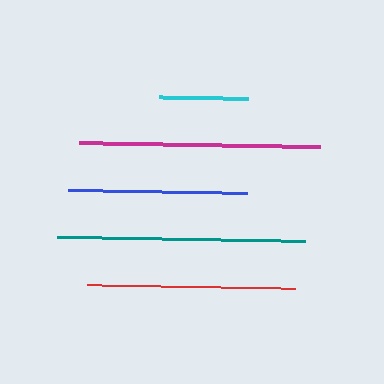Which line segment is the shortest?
The cyan line is the shortest at approximately 89 pixels.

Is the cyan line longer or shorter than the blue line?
The blue line is longer than the cyan line.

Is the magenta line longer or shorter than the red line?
The magenta line is longer than the red line.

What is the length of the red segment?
The red segment is approximately 208 pixels long.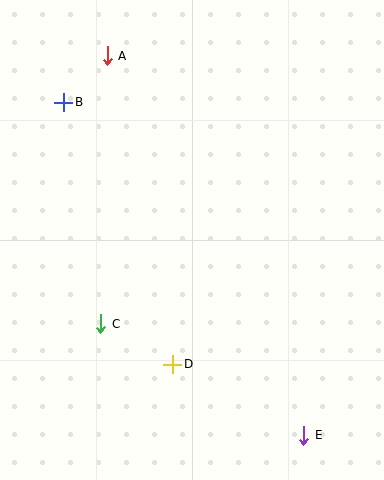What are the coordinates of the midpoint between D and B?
The midpoint between D and B is at (118, 233).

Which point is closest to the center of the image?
Point C at (101, 324) is closest to the center.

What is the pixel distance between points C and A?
The distance between C and A is 268 pixels.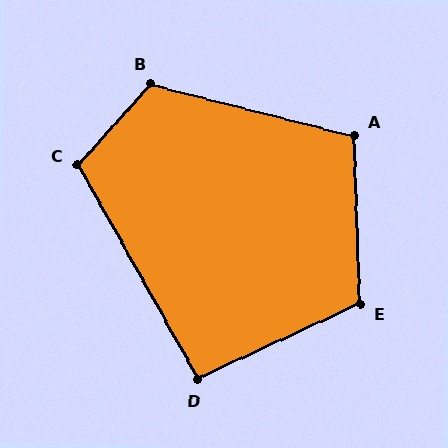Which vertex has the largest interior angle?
B, at approximately 118 degrees.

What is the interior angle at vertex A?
Approximately 106 degrees (obtuse).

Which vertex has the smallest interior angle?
D, at approximately 94 degrees.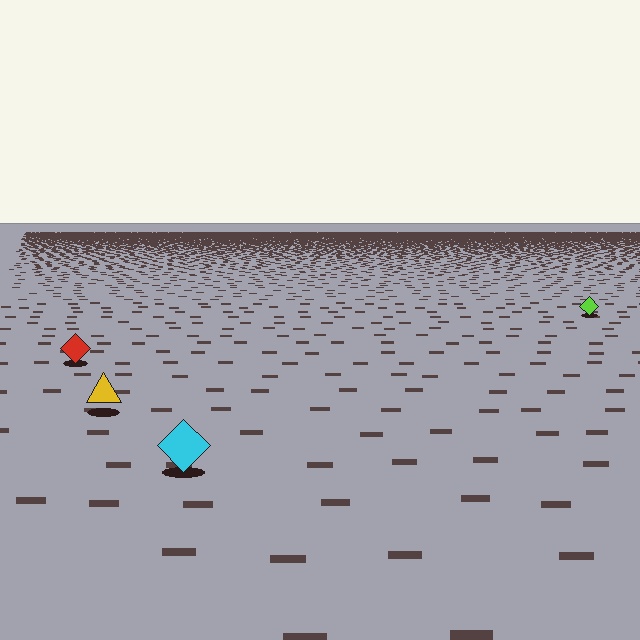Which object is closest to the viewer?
The cyan diamond is closest. The texture marks near it are larger and more spread out.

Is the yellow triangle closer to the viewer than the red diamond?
Yes. The yellow triangle is closer — you can tell from the texture gradient: the ground texture is coarser near it.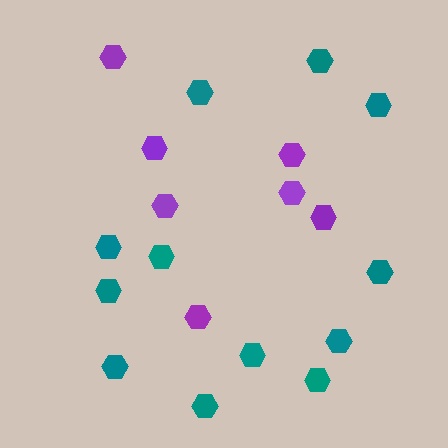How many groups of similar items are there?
There are 2 groups: one group of teal hexagons (12) and one group of purple hexagons (7).